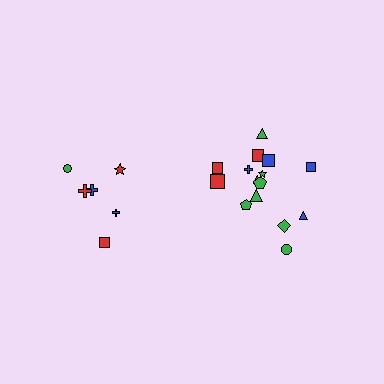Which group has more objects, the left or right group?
The right group.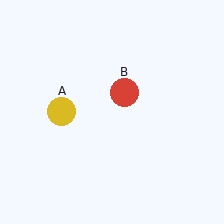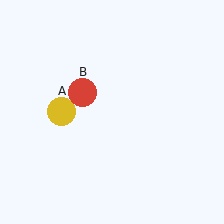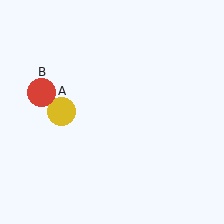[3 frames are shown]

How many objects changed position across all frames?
1 object changed position: red circle (object B).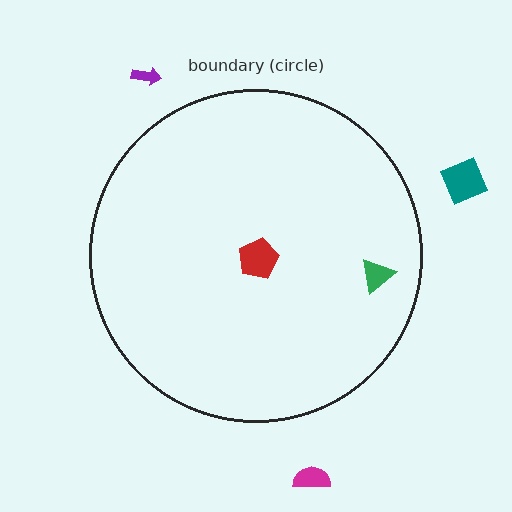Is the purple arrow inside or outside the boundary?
Outside.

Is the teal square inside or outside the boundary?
Outside.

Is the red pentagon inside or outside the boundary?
Inside.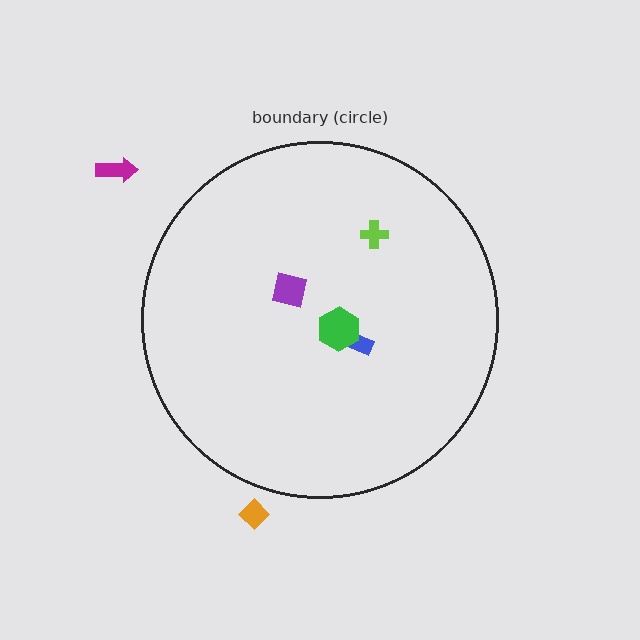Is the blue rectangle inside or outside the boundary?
Inside.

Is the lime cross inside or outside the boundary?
Inside.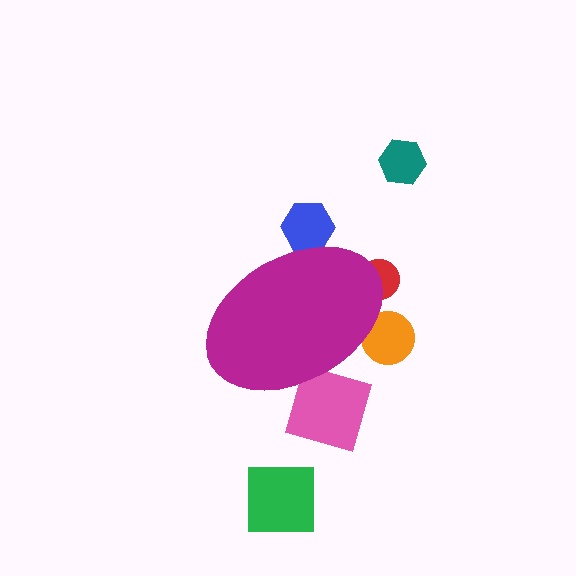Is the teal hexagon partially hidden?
No, the teal hexagon is fully visible.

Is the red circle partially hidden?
Yes, the red circle is partially hidden behind the magenta ellipse.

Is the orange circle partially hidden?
Yes, the orange circle is partially hidden behind the magenta ellipse.